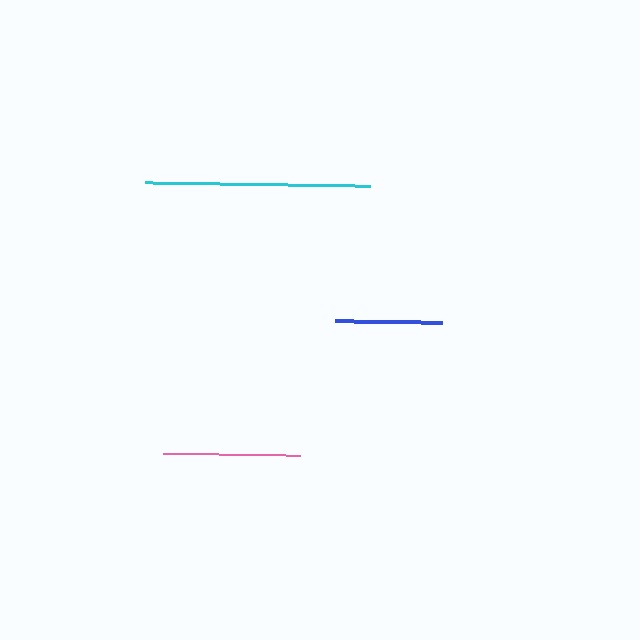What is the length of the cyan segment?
The cyan segment is approximately 225 pixels long.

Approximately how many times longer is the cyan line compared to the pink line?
The cyan line is approximately 1.6 times the length of the pink line.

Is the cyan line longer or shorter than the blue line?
The cyan line is longer than the blue line.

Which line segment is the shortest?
The blue line is the shortest at approximately 106 pixels.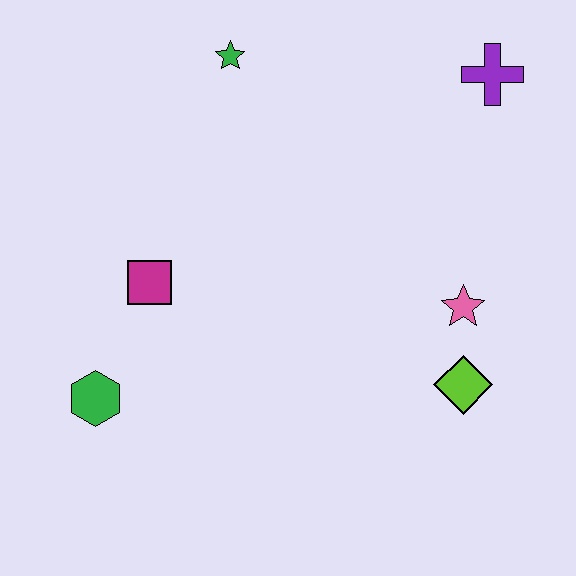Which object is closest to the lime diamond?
The pink star is closest to the lime diamond.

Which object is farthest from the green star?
The lime diamond is farthest from the green star.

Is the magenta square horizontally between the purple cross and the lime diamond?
No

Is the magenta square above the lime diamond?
Yes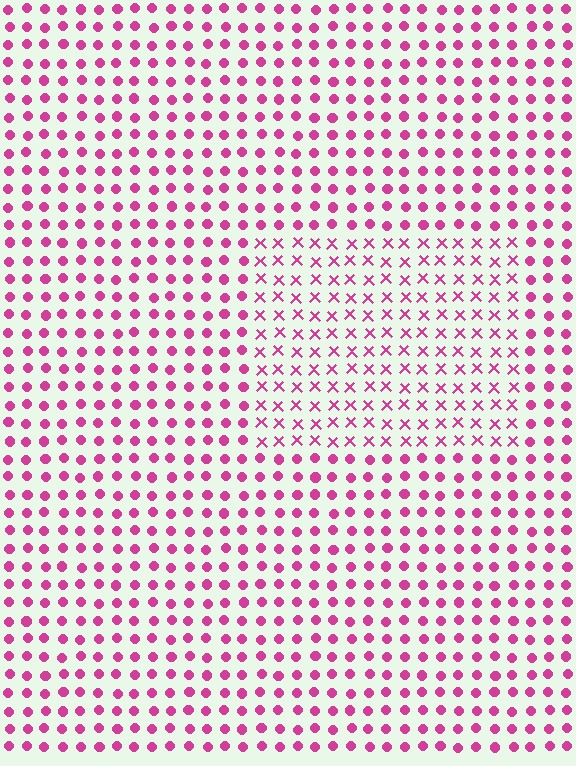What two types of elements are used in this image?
The image uses X marks inside the rectangle region and circles outside it.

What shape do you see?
I see a rectangle.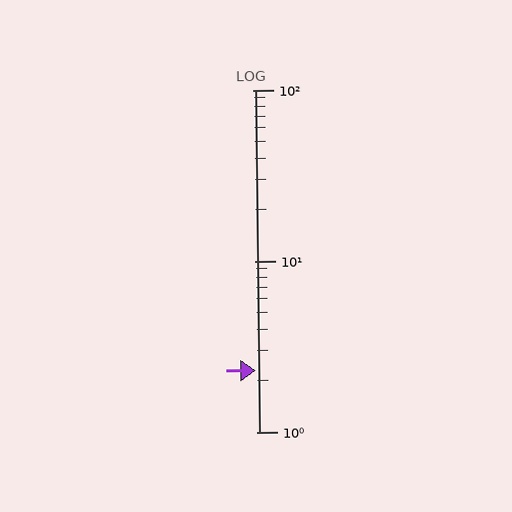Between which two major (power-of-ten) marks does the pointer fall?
The pointer is between 1 and 10.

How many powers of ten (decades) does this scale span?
The scale spans 2 decades, from 1 to 100.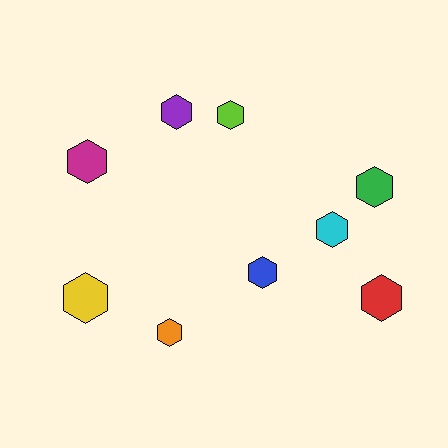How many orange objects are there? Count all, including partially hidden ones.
There is 1 orange object.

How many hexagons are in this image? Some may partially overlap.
There are 9 hexagons.